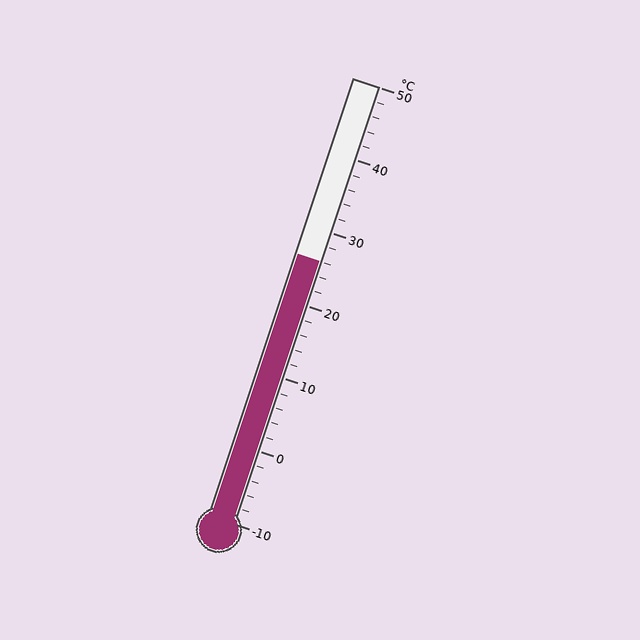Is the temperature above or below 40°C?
The temperature is below 40°C.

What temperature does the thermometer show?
The thermometer shows approximately 26°C.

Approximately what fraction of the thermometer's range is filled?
The thermometer is filled to approximately 60% of its range.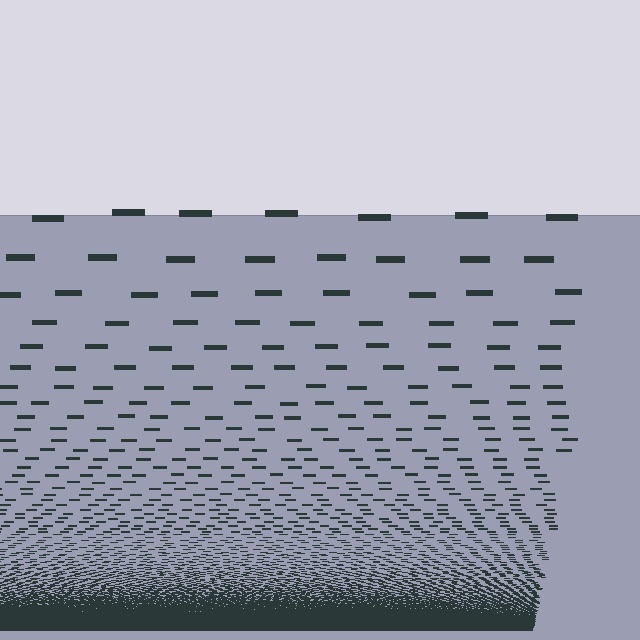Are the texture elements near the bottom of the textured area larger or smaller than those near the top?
Smaller. The gradient is inverted — elements near the bottom are smaller and denser.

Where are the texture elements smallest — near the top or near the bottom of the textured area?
Near the bottom.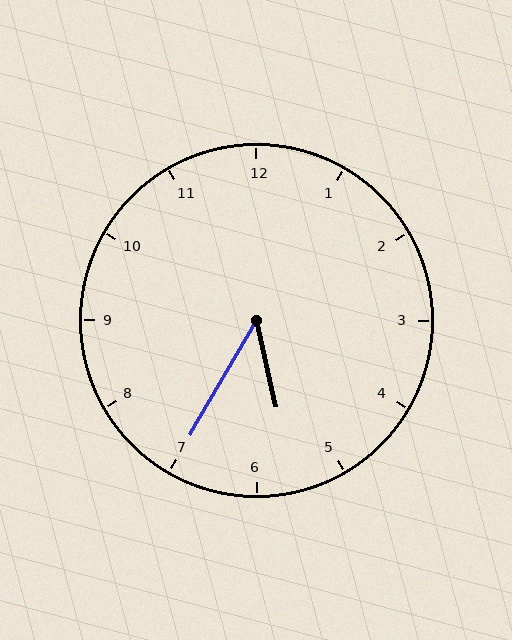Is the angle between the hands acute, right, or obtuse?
It is acute.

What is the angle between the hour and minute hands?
Approximately 42 degrees.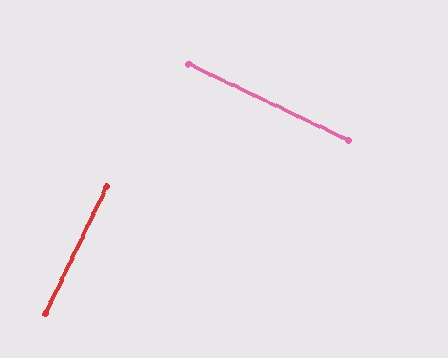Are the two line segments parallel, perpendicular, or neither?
Perpendicular — they meet at approximately 90°.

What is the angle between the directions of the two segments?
Approximately 90 degrees.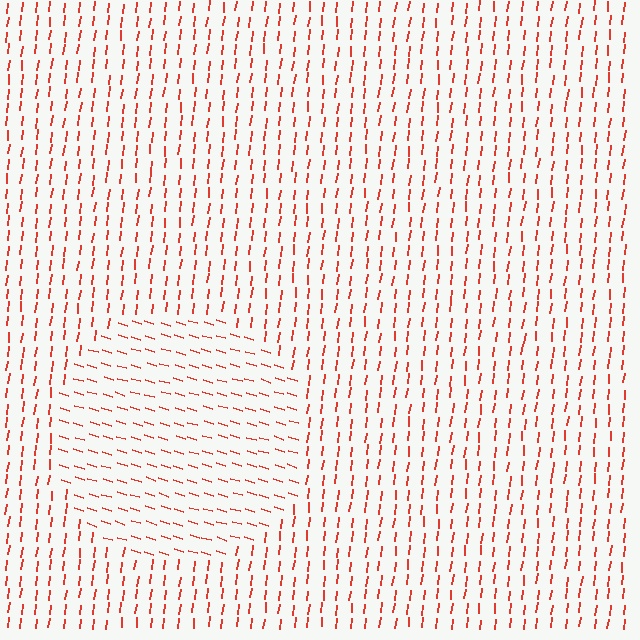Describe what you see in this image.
The image is filled with small red line segments. A circle region in the image has lines oriented differently from the surrounding lines, creating a visible texture boundary.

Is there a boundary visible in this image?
Yes, there is a texture boundary formed by a change in line orientation.